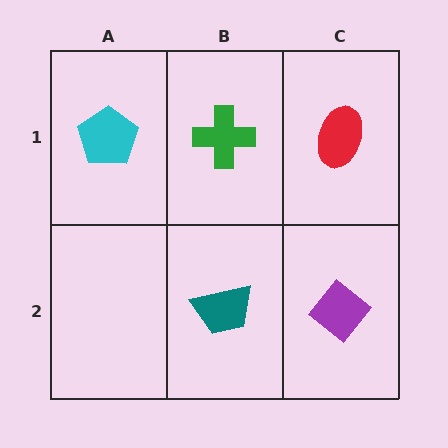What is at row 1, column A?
A cyan pentagon.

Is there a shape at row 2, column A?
No, that cell is empty.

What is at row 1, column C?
A red ellipse.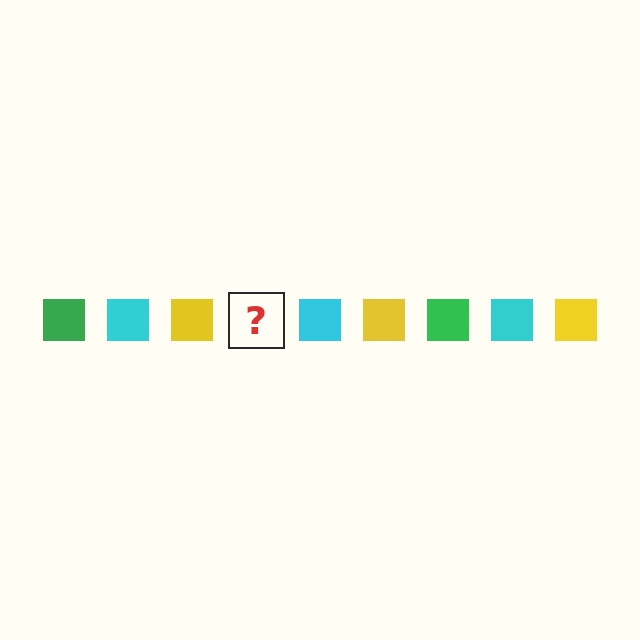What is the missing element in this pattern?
The missing element is a green square.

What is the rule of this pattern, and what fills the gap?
The rule is that the pattern cycles through green, cyan, yellow squares. The gap should be filled with a green square.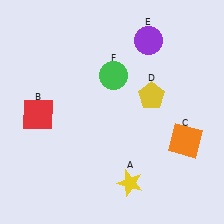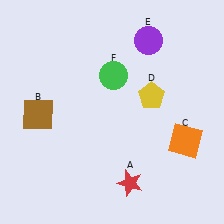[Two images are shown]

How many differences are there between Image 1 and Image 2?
There are 2 differences between the two images.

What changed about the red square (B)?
In Image 1, B is red. In Image 2, it changed to brown.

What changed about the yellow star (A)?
In Image 1, A is yellow. In Image 2, it changed to red.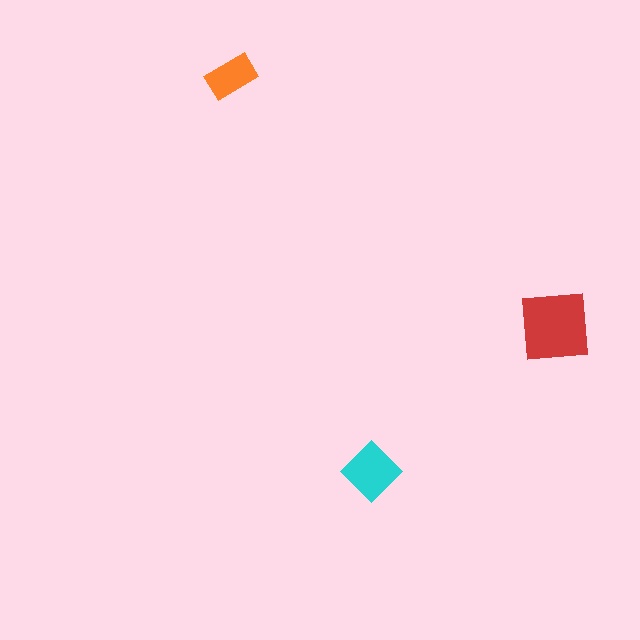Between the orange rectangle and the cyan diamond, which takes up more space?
The cyan diamond.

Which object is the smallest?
The orange rectangle.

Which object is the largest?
The red square.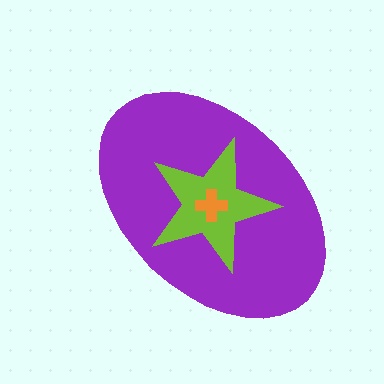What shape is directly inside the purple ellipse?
The lime star.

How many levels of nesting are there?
3.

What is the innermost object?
The orange cross.